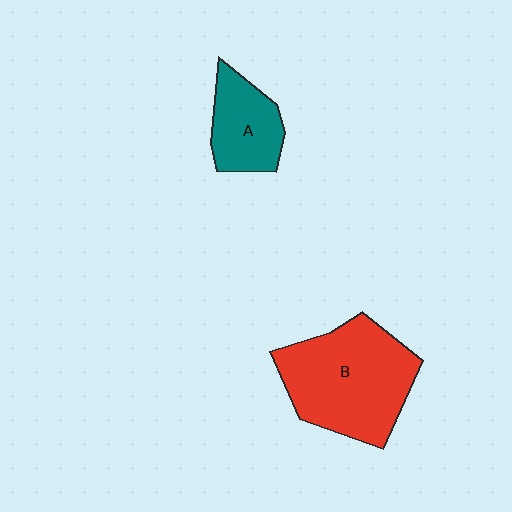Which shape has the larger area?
Shape B (red).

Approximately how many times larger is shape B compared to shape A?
Approximately 2.1 times.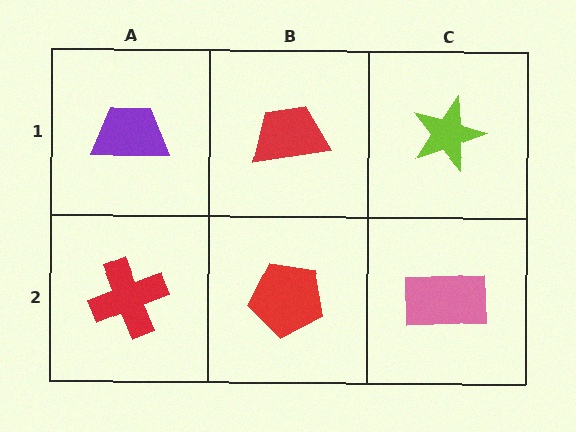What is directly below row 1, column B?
A red pentagon.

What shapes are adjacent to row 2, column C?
A lime star (row 1, column C), a red pentagon (row 2, column B).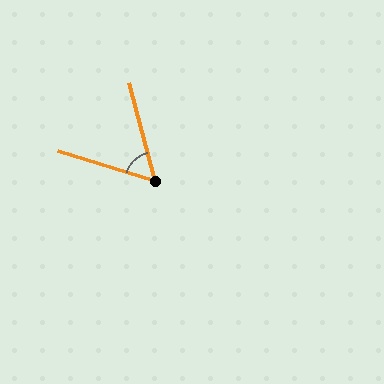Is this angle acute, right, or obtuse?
It is acute.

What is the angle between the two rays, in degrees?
Approximately 58 degrees.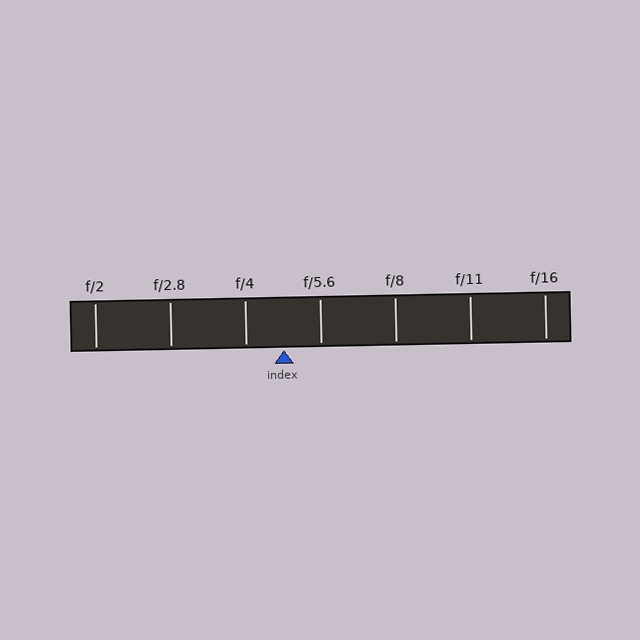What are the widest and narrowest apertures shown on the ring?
The widest aperture shown is f/2 and the narrowest is f/16.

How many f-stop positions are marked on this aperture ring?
There are 7 f-stop positions marked.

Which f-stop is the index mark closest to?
The index mark is closest to f/5.6.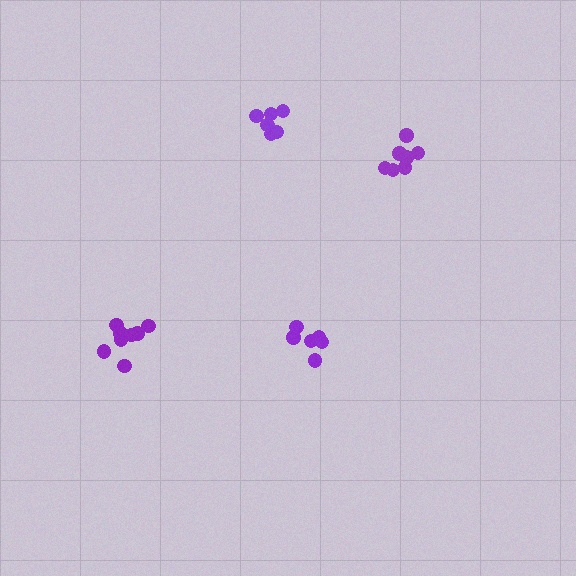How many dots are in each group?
Group 1: 6 dots, Group 2: 7 dots, Group 3: 6 dots, Group 4: 8 dots (27 total).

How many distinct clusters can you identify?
There are 4 distinct clusters.